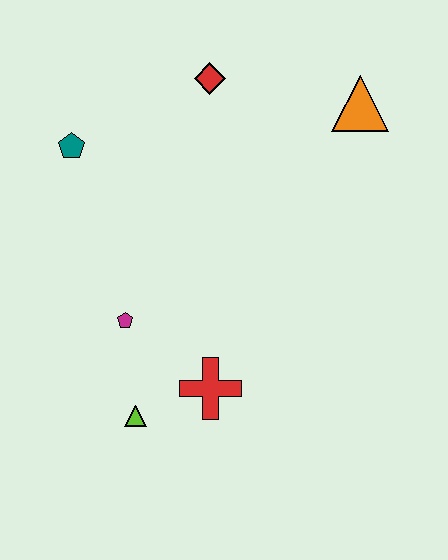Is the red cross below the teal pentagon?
Yes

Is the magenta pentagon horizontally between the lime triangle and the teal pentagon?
Yes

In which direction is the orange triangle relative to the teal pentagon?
The orange triangle is to the right of the teal pentagon.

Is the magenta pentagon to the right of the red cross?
No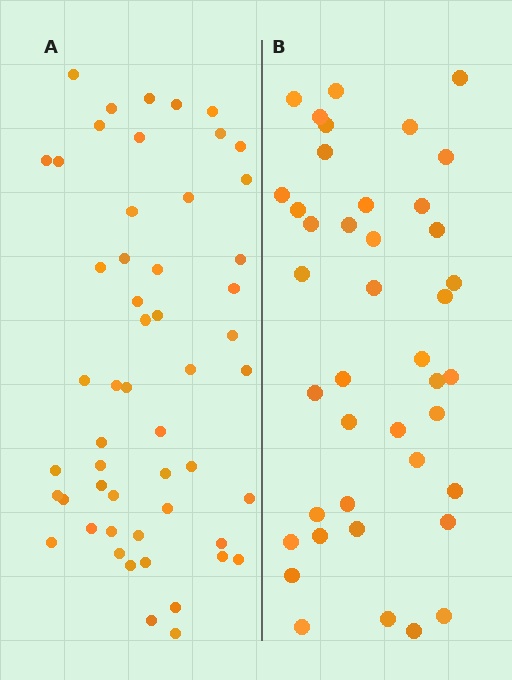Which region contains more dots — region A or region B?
Region A (the left region) has more dots.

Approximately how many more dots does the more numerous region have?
Region A has roughly 12 or so more dots than region B.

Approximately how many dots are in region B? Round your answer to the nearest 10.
About 40 dots. (The exact count is 41, which rounds to 40.)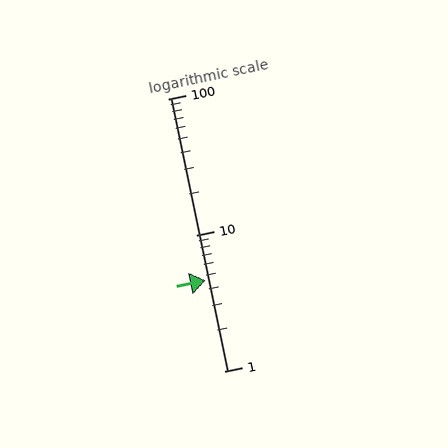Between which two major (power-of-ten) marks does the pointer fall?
The pointer is between 1 and 10.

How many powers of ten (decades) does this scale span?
The scale spans 2 decades, from 1 to 100.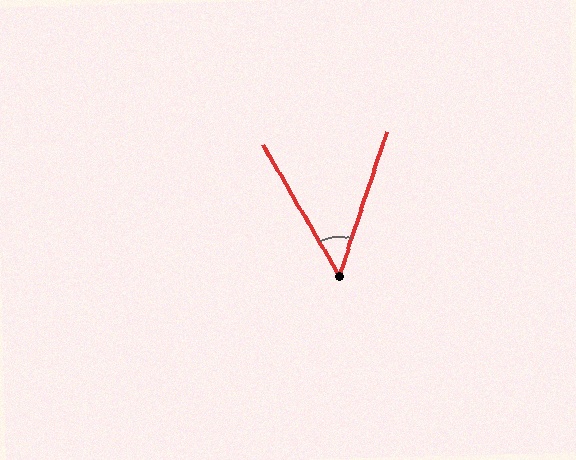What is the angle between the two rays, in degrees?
Approximately 48 degrees.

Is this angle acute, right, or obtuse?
It is acute.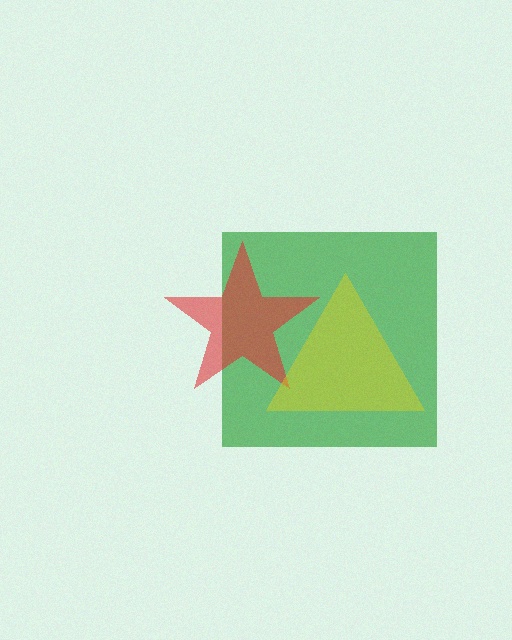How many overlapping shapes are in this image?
There are 3 overlapping shapes in the image.